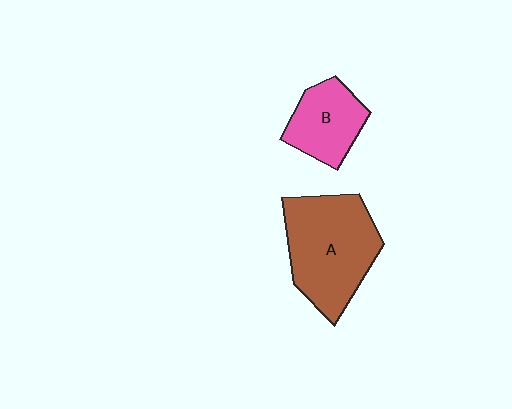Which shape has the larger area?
Shape A (brown).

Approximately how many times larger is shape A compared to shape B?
Approximately 1.8 times.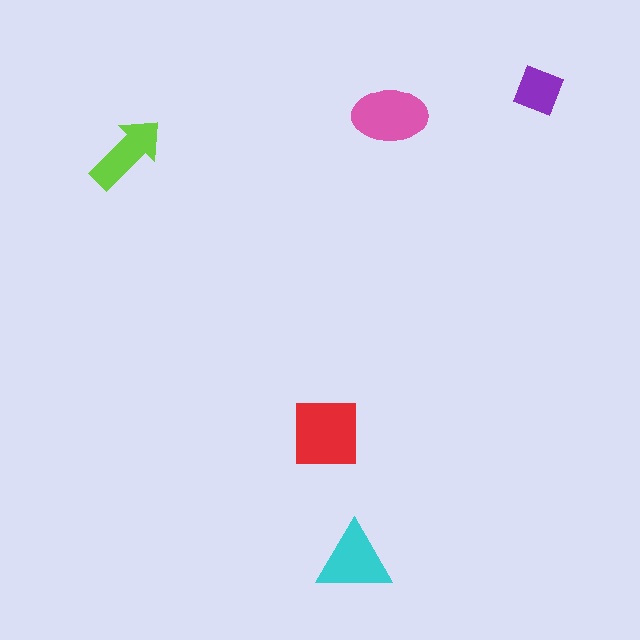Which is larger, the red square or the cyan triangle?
The red square.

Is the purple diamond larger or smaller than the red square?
Smaller.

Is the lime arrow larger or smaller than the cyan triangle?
Smaller.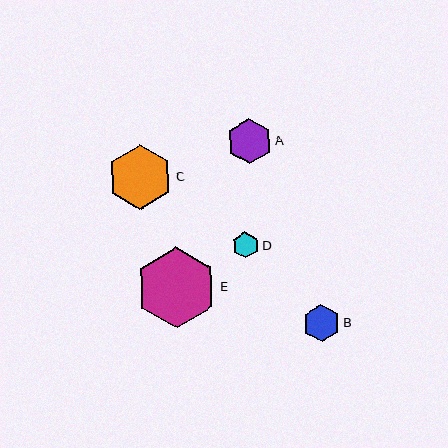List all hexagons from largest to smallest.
From largest to smallest: E, C, A, B, D.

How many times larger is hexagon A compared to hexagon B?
Hexagon A is approximately 1.2 times the size of hexagon B.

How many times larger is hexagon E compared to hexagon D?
Hexagon E is approximately 3.1 times the size of hexagon D.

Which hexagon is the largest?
Hexagon E is the largest with a size of approximately 81 pixels.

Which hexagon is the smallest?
Hexagon D is the smallest with a size of approximately 26 pixels.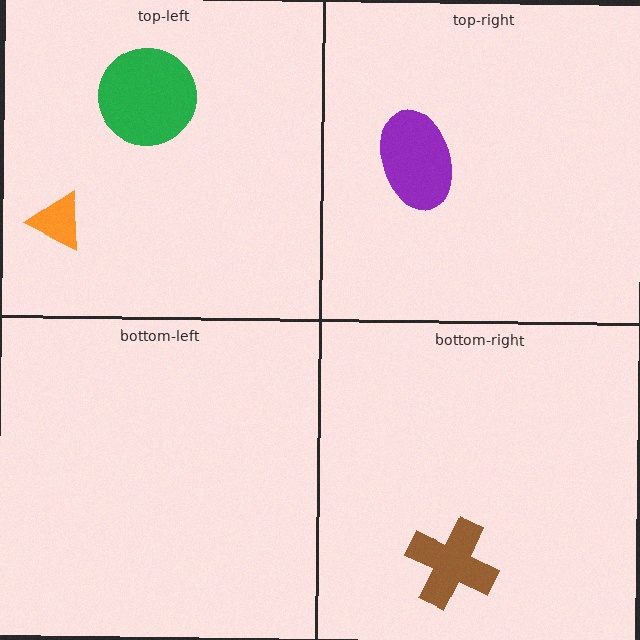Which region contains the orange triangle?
The top-left region.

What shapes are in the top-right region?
The purple ellipse.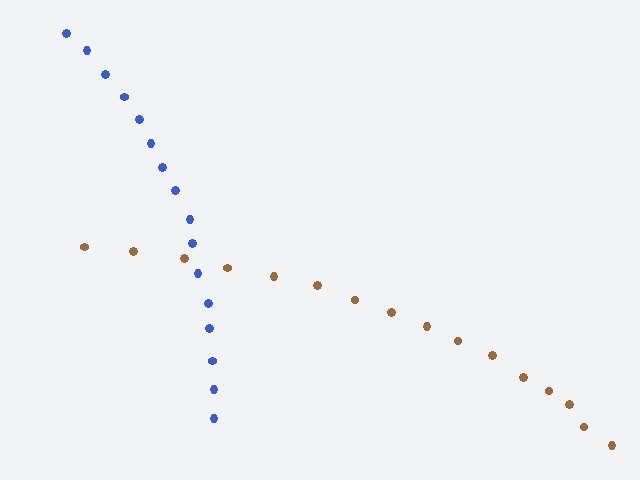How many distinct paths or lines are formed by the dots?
There are 2 distinct paths.